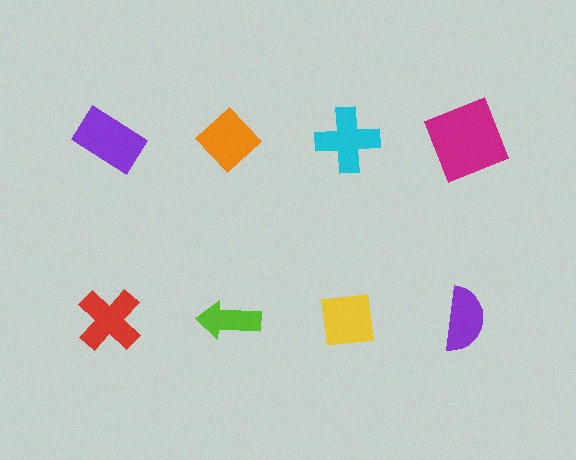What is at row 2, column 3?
A yellow square.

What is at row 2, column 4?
A purple semicircle.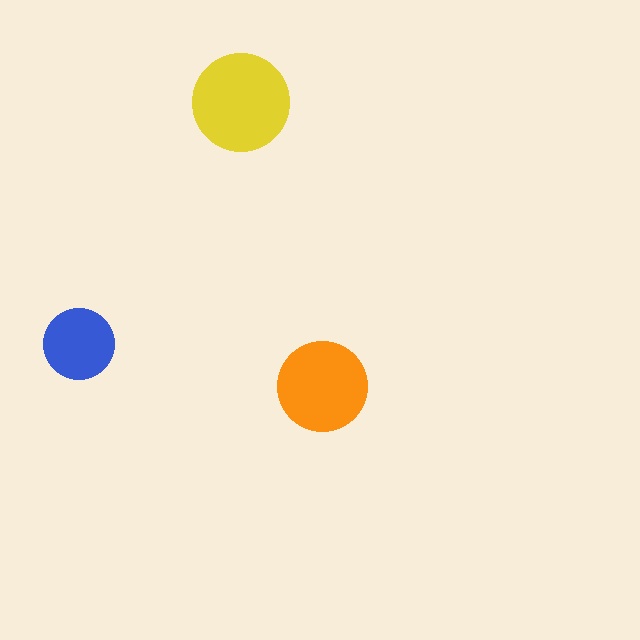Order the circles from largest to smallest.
the yellow one, the orange one, the blue one.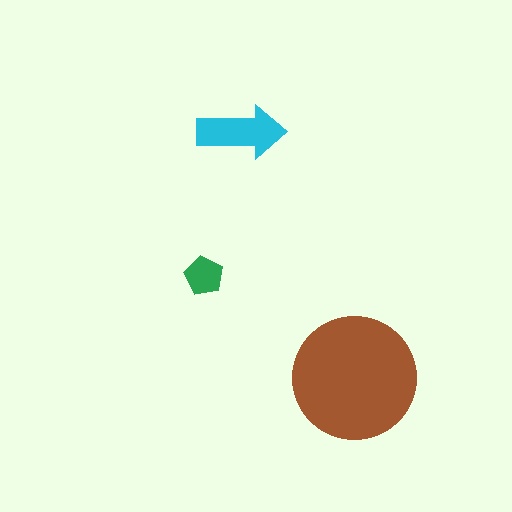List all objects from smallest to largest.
The green pentagon, the cyan arrow, the brown circle.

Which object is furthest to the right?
The brown circle is rightmost.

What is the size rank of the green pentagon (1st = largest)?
3rd.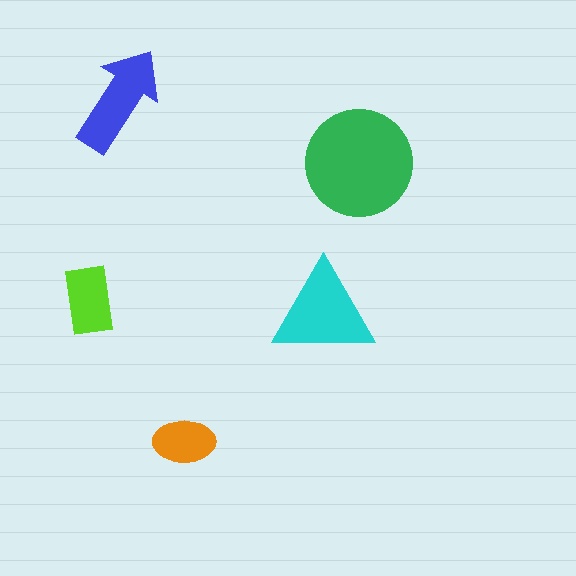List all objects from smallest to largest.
The orange ellipse, the lime rectangle, the blue arrow, the cyan triangle, the green circle.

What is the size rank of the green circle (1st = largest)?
1st.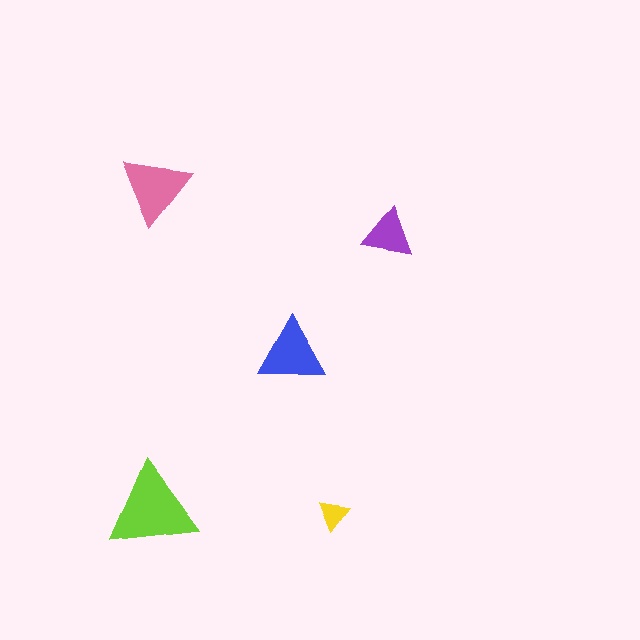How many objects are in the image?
There are 5 objects in the image.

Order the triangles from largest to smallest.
the lime one, the pink one, the blue one, the purple one, the yellow one.